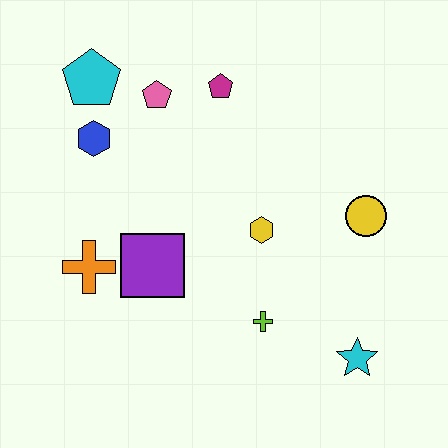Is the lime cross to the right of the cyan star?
No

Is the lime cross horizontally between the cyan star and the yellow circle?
No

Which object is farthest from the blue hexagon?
The cyan star is farthest from the blue hexagon.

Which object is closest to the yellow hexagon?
The lime cross is closest to the yellow hexagon.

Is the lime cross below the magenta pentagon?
Yes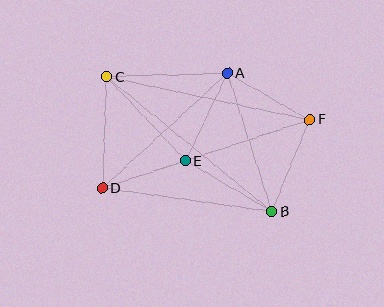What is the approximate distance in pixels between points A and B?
The distance between A and B is approximately 145 pixels.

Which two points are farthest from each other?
Points D and F are farthest from each other.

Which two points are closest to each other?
Points D and E are closest to each other.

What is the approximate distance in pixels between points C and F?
The distance between C and F is approximately 208 pixels.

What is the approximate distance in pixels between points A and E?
The distance between A and E is approximately 97 pixels.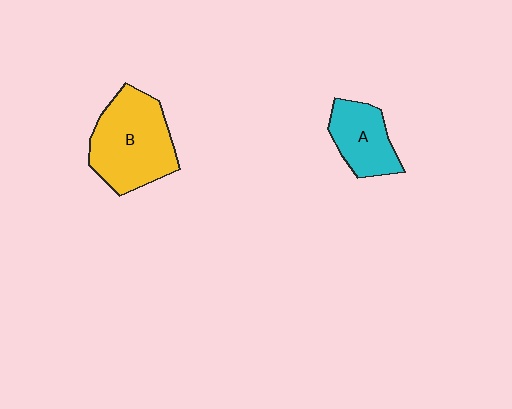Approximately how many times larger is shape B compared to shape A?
Approximately 1.7 times.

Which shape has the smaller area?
Shape A (cyan).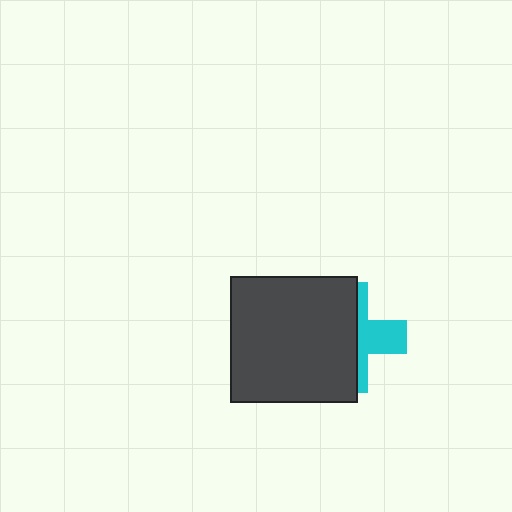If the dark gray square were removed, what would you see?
You would see the complete cyan cross.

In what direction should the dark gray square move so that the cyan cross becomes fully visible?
The dark gray square should move left. That is the shortest direction to clear the overlap and leave the cyan cross fully visible.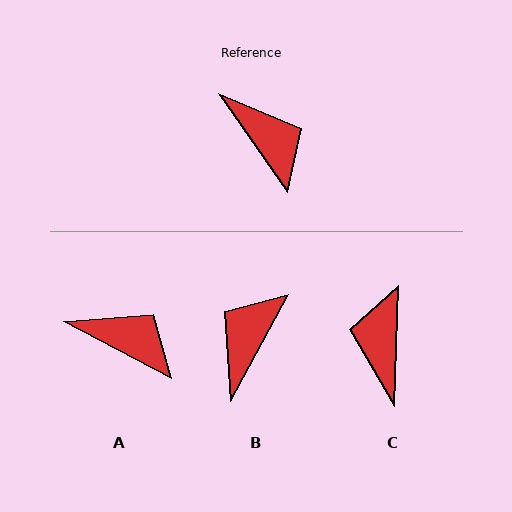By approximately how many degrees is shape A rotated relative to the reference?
Approximately 28 degrees counter-clockwise.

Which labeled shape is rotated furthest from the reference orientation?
C, about 144 degrees away.